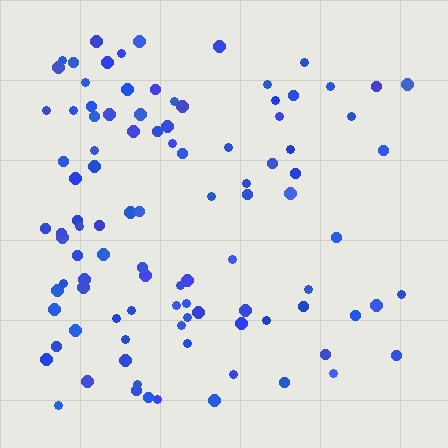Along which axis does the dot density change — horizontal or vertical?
Horizontal.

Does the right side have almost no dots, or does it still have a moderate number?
Still a moderate number, just noticeably fewer than the left.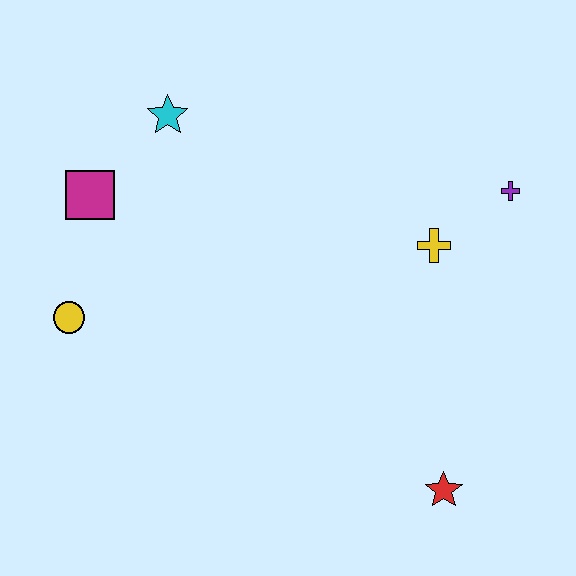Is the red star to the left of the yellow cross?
No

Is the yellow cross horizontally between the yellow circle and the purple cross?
Yes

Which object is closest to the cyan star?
The magenta square is closest to the cyan star.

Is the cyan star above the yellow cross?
Yes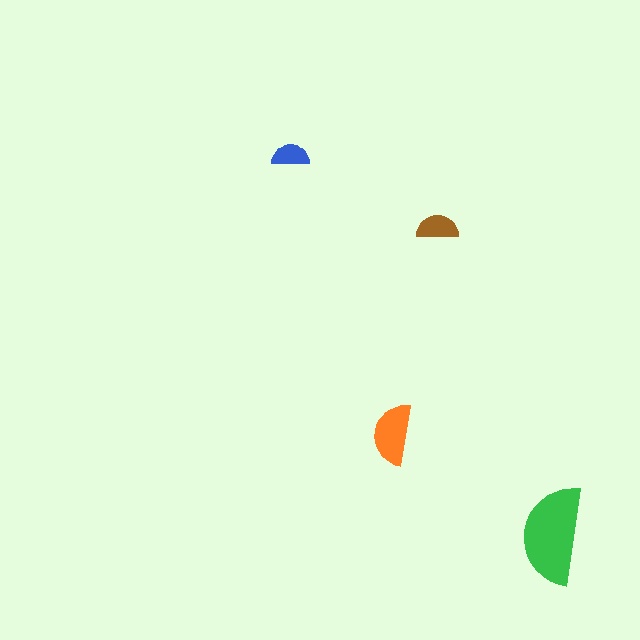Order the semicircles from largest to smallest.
the green one, the orange one, the brown one, the blue one.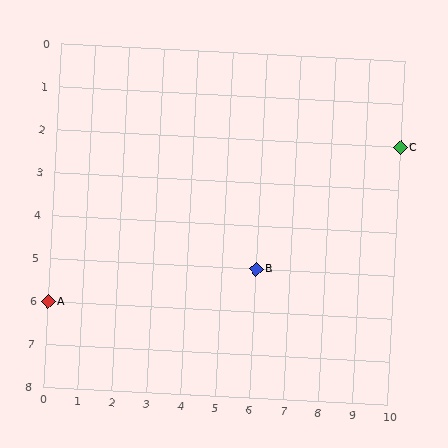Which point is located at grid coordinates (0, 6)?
Point A is at (0, 6).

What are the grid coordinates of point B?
Point B is at grid coordinates (6, 5).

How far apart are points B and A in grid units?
Points B and A are 6 columns and 1 row apart (about 6.1 grid units diagonally).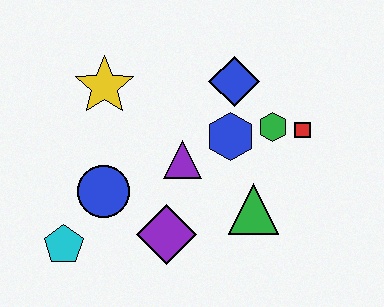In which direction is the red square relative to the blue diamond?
The red square is to the right of the blue diamond.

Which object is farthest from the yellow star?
The red square is farthest from the yellow star.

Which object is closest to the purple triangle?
The blue hexagon is closest to the purple triangle.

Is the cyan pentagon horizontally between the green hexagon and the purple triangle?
No